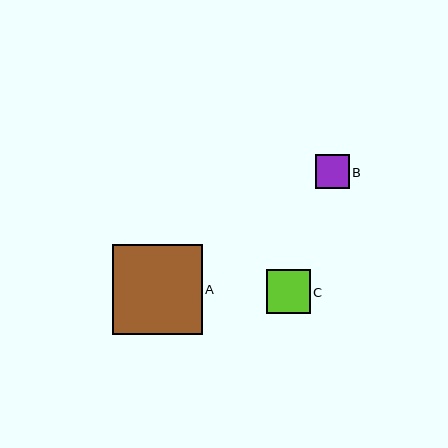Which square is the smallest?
Square B is the smallest with a size of approximately 34 pixels.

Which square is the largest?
Square A is the largest with a size of approximately 90 pixels.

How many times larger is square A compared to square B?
Square A is approximately 2.7 times the size of square B.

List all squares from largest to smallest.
From largest to smallest: A, C, B.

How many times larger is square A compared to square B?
Square A is approximately 2.7 times the size of square B.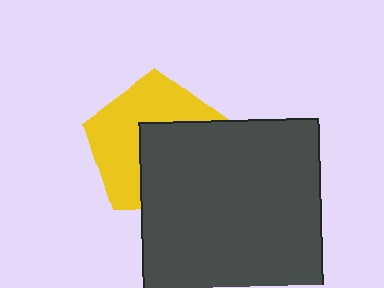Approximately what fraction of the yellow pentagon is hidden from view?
Roughly 46% of the yellow pentagon is hidden behind the dark gray square.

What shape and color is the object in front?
The object in front is a dark gray square.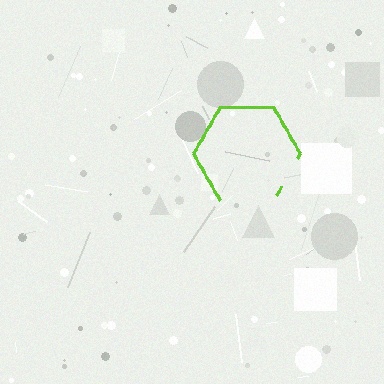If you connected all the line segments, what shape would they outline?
They would outline a hexagon.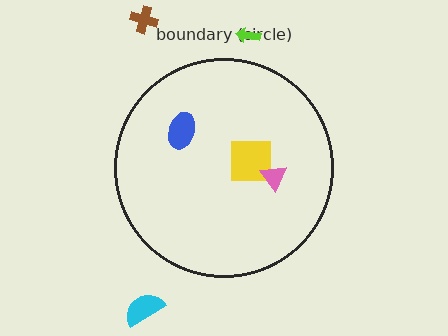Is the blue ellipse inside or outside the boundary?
Inside.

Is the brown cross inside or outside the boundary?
Outside.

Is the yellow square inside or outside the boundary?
Inside.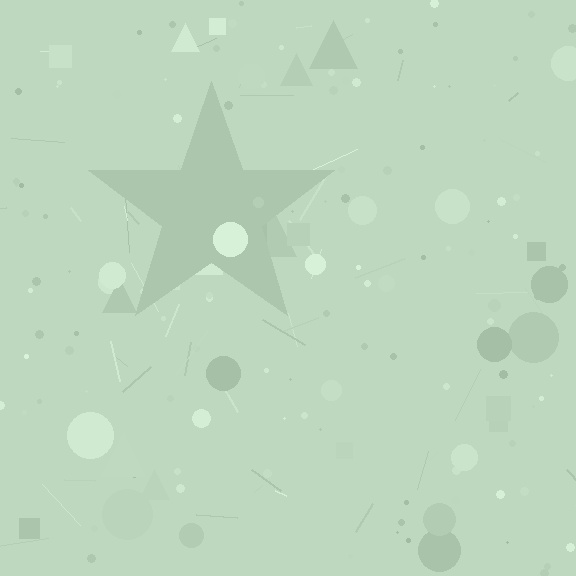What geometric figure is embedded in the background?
A star is embedded in the background.